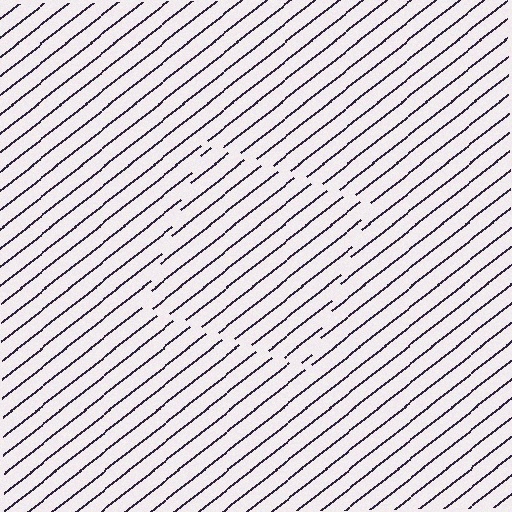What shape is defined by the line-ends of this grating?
An illusory square. The interior of the shape contains the same grating, shifted by half a period — the contour is defined by the phase discontinuity where line-ends from the inner and outer gratings abut.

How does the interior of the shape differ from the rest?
The interior of the shape contains the same grating, shifted by half a period — the contour is defined by the phase discontinuity where line-ends from the inner and outer gratings abut.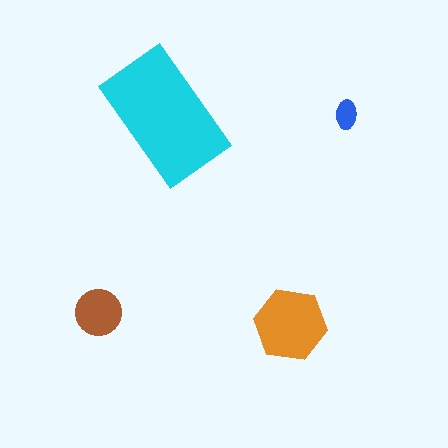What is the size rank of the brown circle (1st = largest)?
3rd.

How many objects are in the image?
There are 4 objects in the image.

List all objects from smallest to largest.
The blue ellipse, the brown circle, the orange hexagon, the cyan rectangle.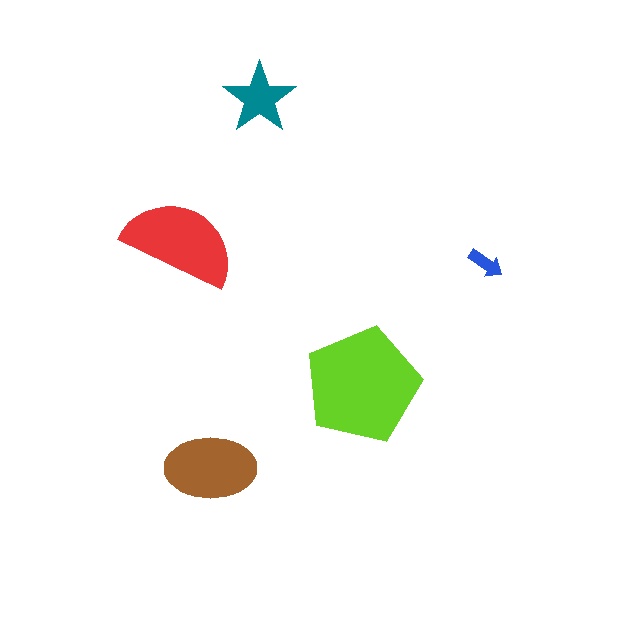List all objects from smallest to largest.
The blue arrow, the teal star, the brown ellipse, the red semicircle, the lime pentagon.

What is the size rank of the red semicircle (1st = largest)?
2nd.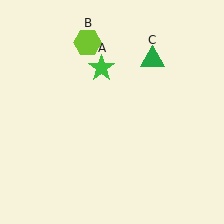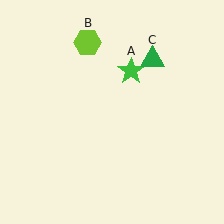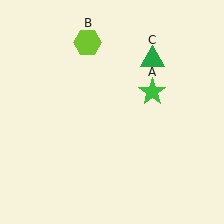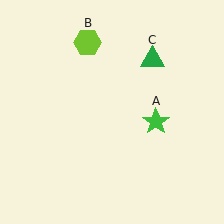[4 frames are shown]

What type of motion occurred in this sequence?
The green star (object A) rotated clockwise around the center of the scene.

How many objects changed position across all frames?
1 object changed position: green star (object A).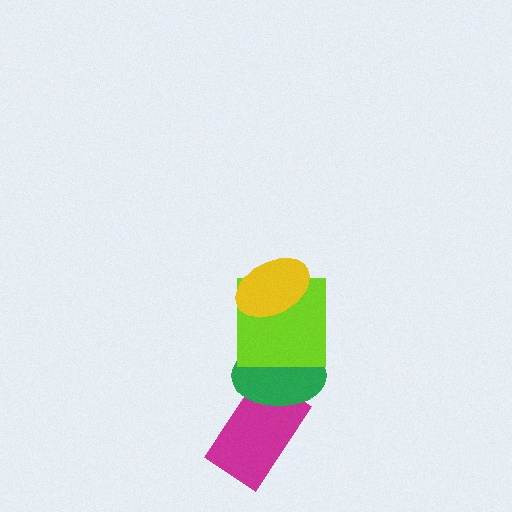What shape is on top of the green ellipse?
The lime square is on top of the green ellipse.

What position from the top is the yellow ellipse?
The yellow ellipse is 1st from the top.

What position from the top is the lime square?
The lime square is 2nd from the top.